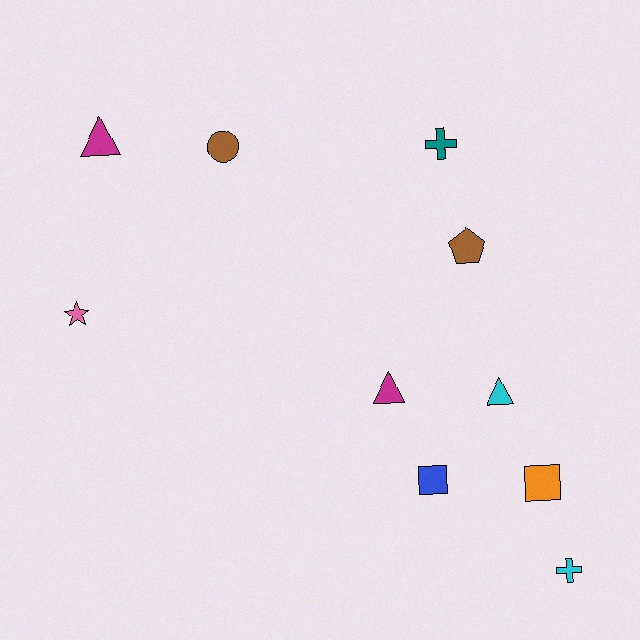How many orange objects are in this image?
There is 1 orange object.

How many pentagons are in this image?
There is 1 pentagon.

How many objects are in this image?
There are 10 objects.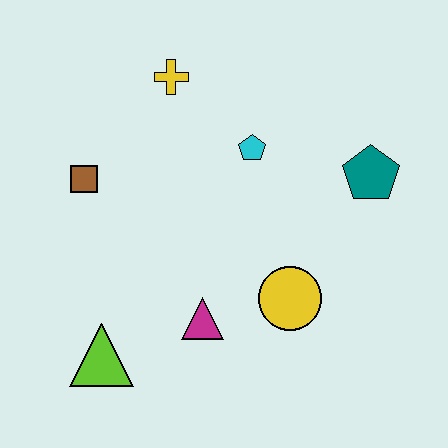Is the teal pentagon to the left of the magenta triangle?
No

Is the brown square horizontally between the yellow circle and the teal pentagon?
No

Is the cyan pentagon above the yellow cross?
No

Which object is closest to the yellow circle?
The magenta triangle is closest to the yellow circle.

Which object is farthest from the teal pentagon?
The lime triangle is farthest from the teal pentagon.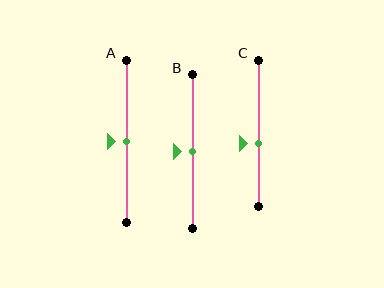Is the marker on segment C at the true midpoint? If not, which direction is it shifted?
No, the marker on segment C is shifted downward by about 7% of the segment length.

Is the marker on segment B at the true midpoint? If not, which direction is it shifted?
Yes, the marker on segment B is at the true midpoint.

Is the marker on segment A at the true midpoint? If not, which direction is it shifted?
Yes, the marker on segment A is at the true midpoint.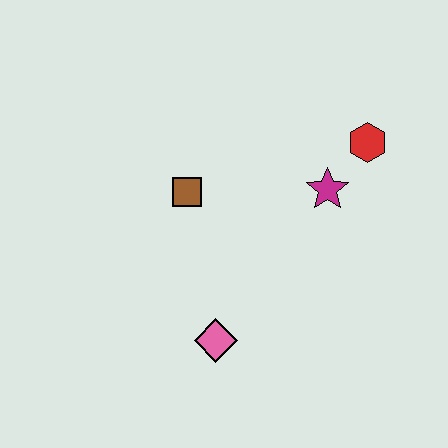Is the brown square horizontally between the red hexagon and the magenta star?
No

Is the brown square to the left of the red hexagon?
Yes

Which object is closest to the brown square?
The magenta star is closest to the brown square.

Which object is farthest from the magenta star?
The pink diamond is farthest from the magenta star.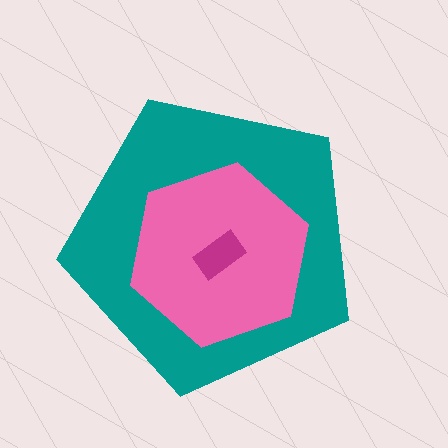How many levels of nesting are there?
3.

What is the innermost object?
The magenta rectangle.